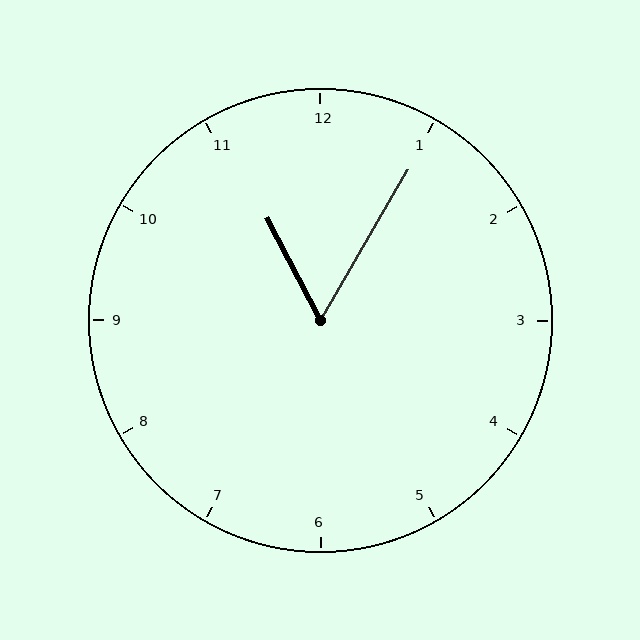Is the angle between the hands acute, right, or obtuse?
It is acute.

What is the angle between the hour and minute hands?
Approximately 58 degrees.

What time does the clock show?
11:05.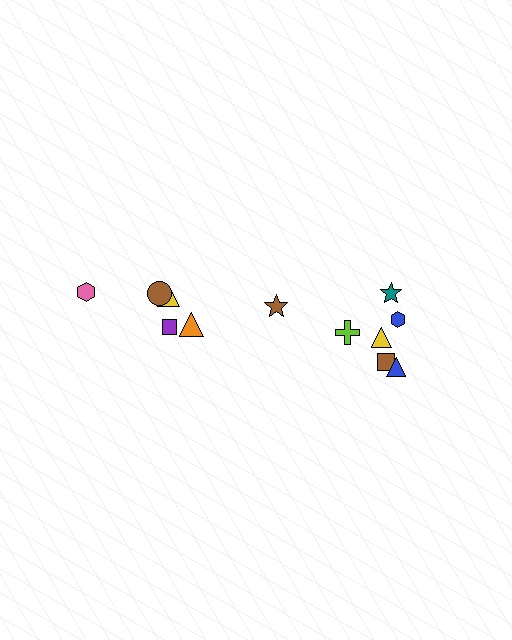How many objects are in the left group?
There are 5 objects.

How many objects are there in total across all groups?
There are 12 objects.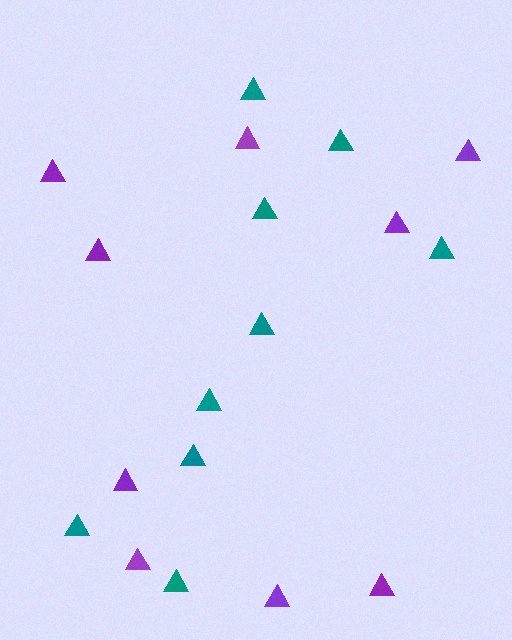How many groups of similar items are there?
There are 2 groups: one group of purple triangles (9) and one group of teal triangles (9).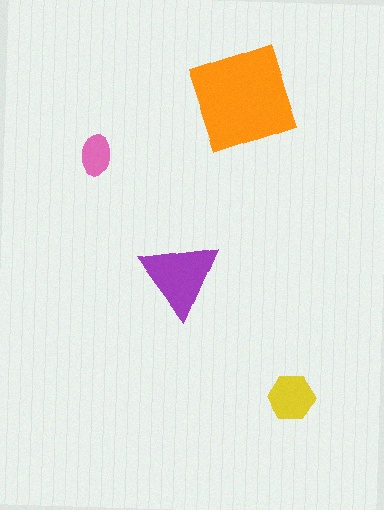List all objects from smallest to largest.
The pink ellipse, the yellow hexagon, the purple triangle, the orange square.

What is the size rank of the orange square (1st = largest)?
1st.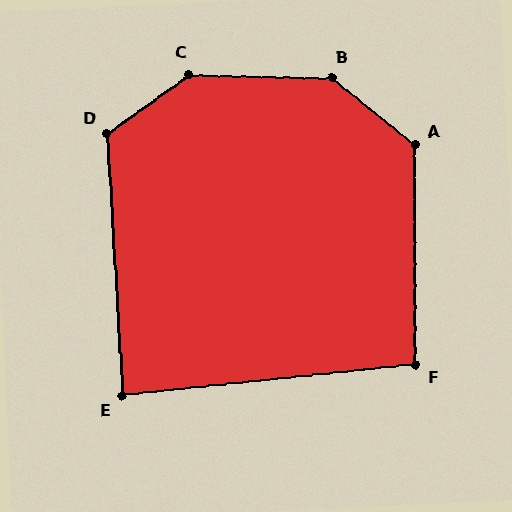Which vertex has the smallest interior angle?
E, at approximately 88 degrees.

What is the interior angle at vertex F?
Approximately 96 degrees (obtuse).